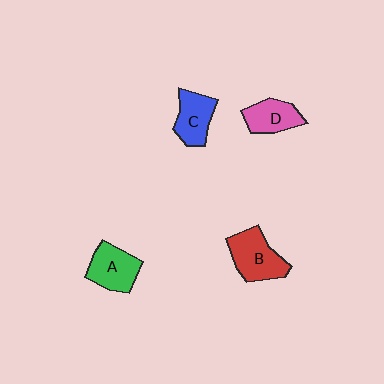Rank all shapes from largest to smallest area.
From largest to smallest: B (red), A (green), C (blue), D (pink).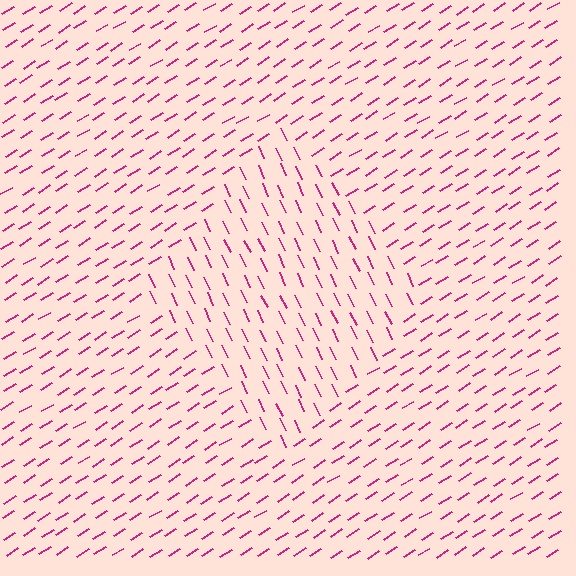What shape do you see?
I see a diamond.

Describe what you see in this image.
The image is filled with small magenta line segments. A diamond region in the image has lines oriented differently from the surrounding lines, creating a visible texture boundary.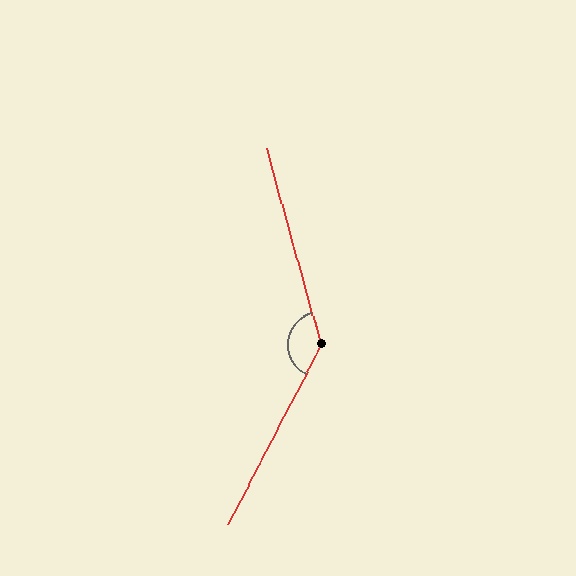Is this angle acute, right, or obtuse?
It is obtuse.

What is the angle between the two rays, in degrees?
Approximately 137 degrees.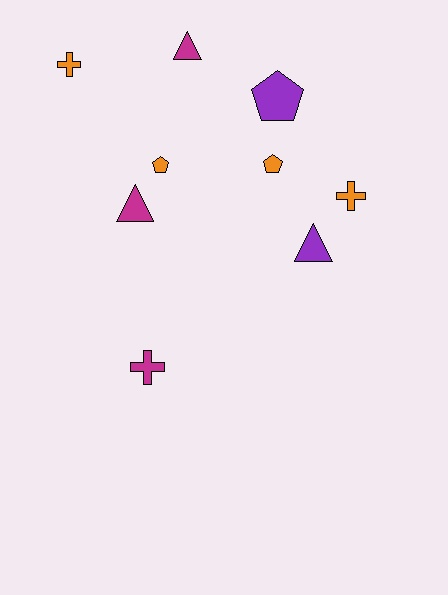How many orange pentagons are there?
There are 2 orange pentagons.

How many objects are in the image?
There are 9 objects.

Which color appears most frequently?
Orange, with 4 objects.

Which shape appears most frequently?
Cross, with 3 objects.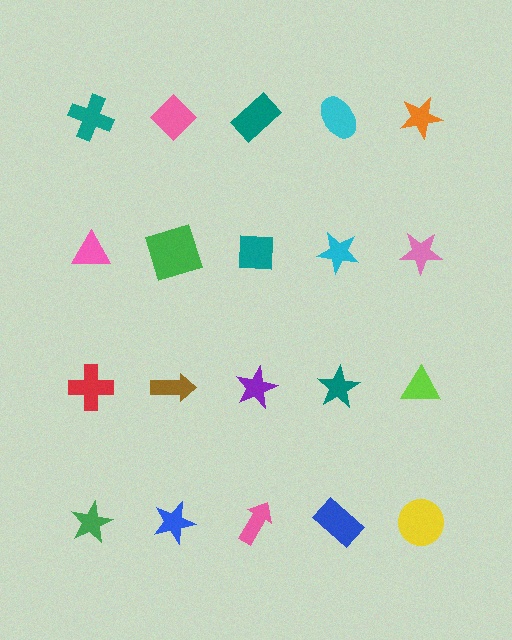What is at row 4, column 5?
A yellow circle.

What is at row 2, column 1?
A pink triangle.